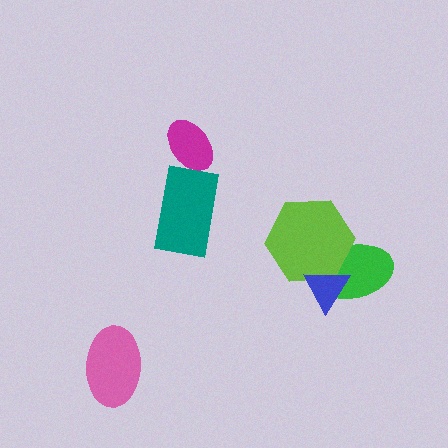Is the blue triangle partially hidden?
No, no other shape covers it.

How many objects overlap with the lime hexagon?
2 objects overlap with the lime hexagon.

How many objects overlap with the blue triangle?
2 objects overlap with the blue triangle.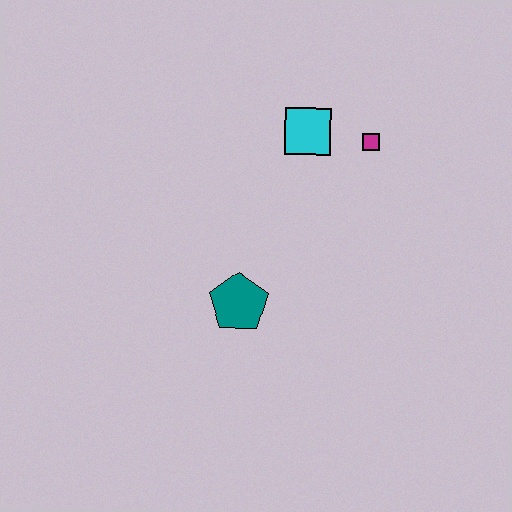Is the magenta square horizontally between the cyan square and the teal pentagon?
No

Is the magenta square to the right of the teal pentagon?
Yes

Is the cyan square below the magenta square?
No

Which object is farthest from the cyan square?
The teal pentagon is farthest from the cyan square.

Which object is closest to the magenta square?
The cyan square is closest to the magenta square.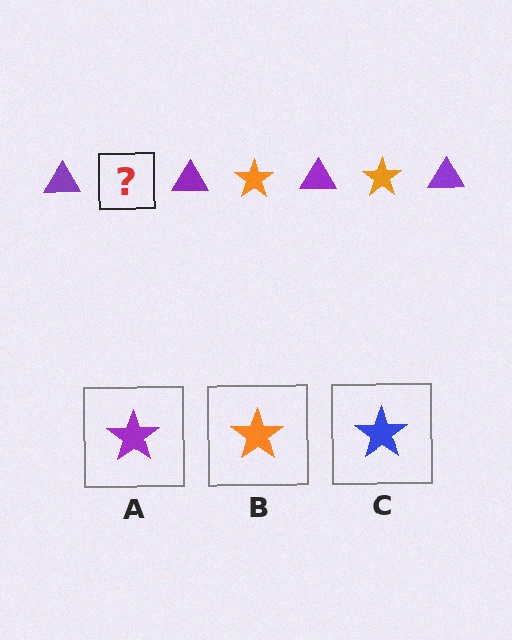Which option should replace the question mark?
Option B.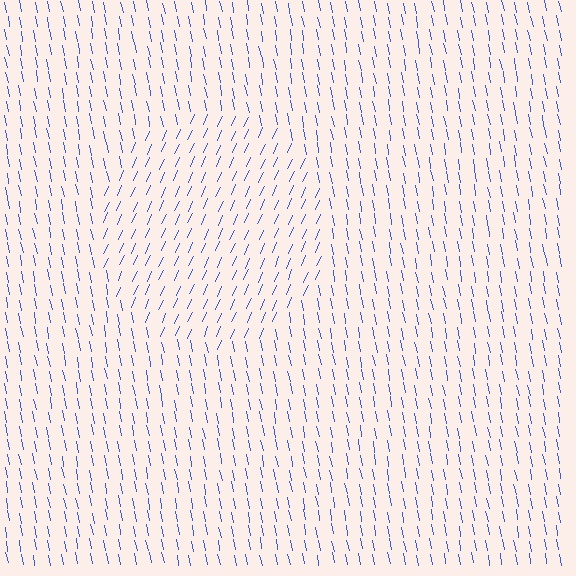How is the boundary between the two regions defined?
The boundary is defined purely by a change in line orientation (approximately 35 degrees difference). All lines are the same color and thickness.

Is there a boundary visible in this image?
Yes, there is a texture boundary formed by a change in line orientation.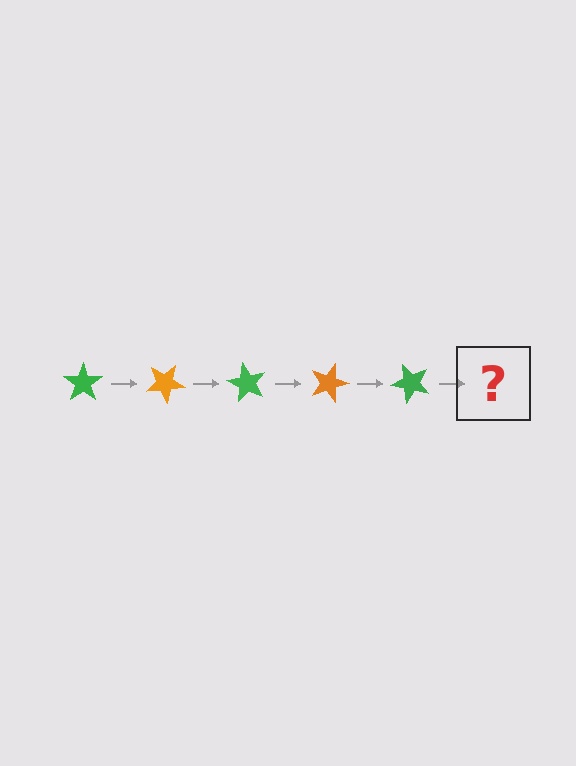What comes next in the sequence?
The next element should be an orange star, rotated 150 degrees from the start.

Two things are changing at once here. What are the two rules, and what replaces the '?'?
The two rules are that it rotates 30 degrees each step and the color cycles through green and orange. The '?' should be an orange star, rotated 150 degrees from the start.